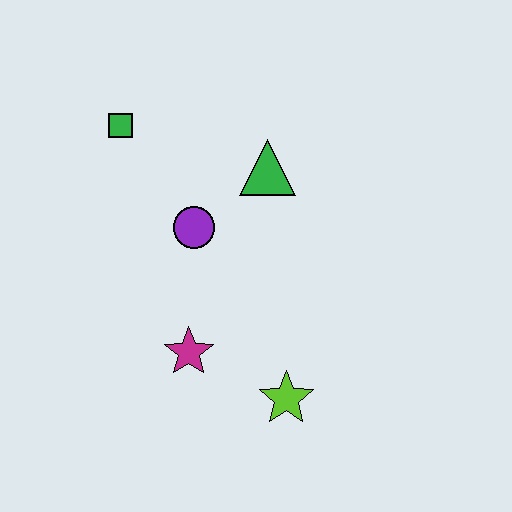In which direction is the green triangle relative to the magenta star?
The green triangle is above the magenta star.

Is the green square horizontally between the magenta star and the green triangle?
No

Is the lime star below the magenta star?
Yes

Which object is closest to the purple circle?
The green triangle is closest to the purple circle.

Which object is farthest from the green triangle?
The lime star is farthest from the green triangle.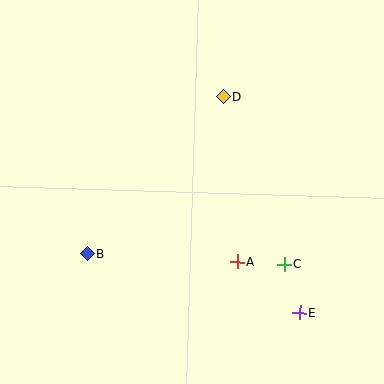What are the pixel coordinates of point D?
Point D is at (223, 97).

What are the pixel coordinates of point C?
Point C is at (284, 264).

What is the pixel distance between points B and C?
The distance between B and C is 197 pixels.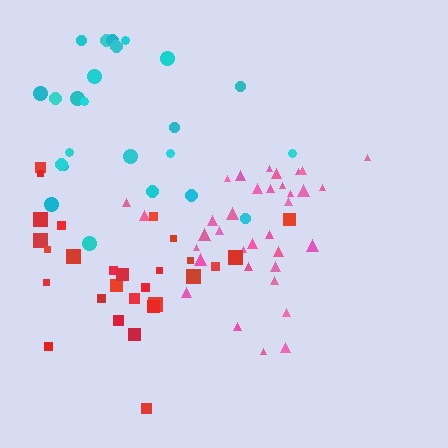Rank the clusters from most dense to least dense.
pink, red, cyan.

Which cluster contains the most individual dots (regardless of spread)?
Pink (35).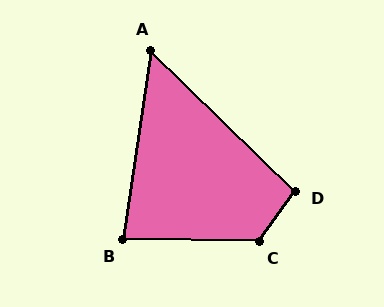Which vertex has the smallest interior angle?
A, at approximately 54 degrees.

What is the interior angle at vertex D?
Approximately 98 degrees (obtuse).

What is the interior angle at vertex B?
Approximately 82 degrees (acute).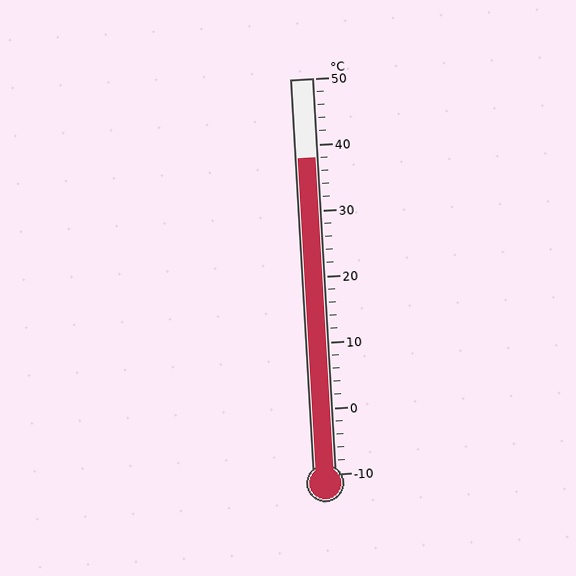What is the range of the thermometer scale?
The thermometer scale ranges from -10°C to 50°C.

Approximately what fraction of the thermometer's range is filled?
The thermometer is filled to approximately 80% of its range.